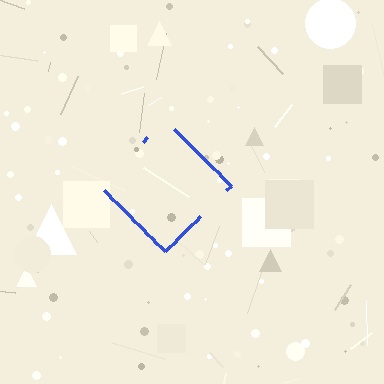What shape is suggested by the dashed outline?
The dashed outline suggests a diamond.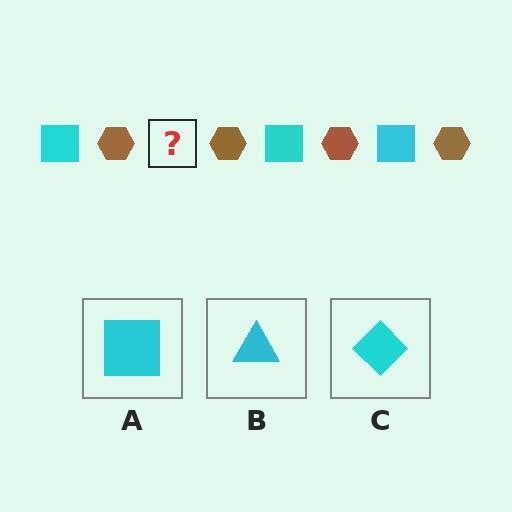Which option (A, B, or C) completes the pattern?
A.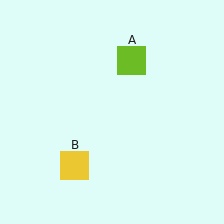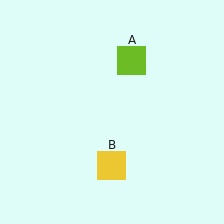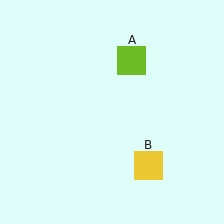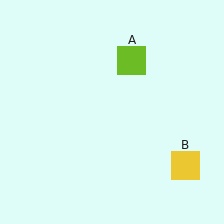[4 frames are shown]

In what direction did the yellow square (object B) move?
The yellow square (object B) moved right.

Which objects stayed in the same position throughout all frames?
Lime square (object A) remained stationary.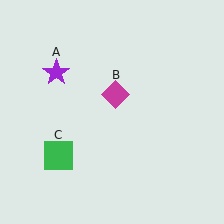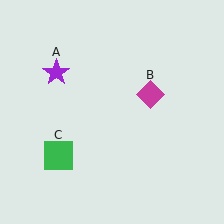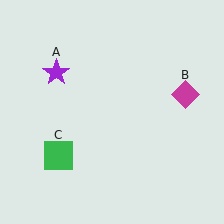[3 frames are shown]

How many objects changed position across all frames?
1 object changed position: magenta diamond (object B).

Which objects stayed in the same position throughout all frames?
Purple star (object A) and green square (object C) remained stationary.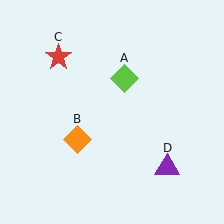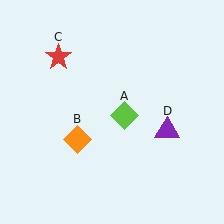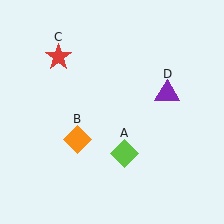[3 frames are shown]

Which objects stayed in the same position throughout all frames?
Orange diamond (object B) and red star (object C) remained stationary.